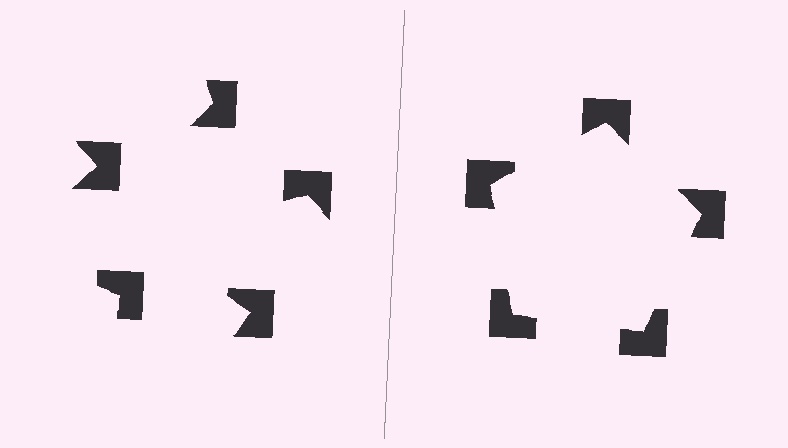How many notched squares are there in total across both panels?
10 — 5 on each side.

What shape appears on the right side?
An illusory pentagon.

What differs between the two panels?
The notched squares are positioned identically on both sides; only the wedge orientations differ. On the right they align to a pentagon; on the left they are misaligned.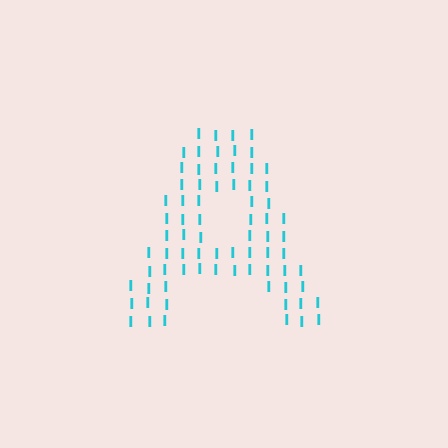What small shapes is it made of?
It is made of small letter I's.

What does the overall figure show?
The overall figure shows the letter A.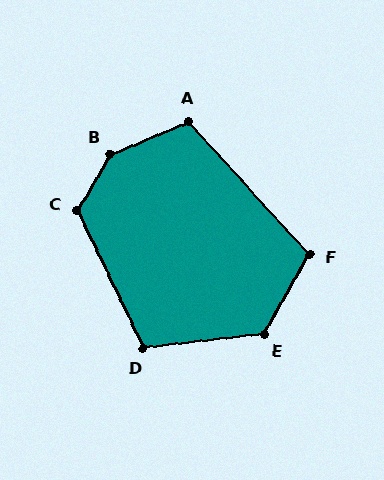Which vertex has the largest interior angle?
B, at approximately 143 degrees.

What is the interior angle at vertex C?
Approximately 124 degrees (obtuse).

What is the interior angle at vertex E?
Approximately 126 degrees (obtuse).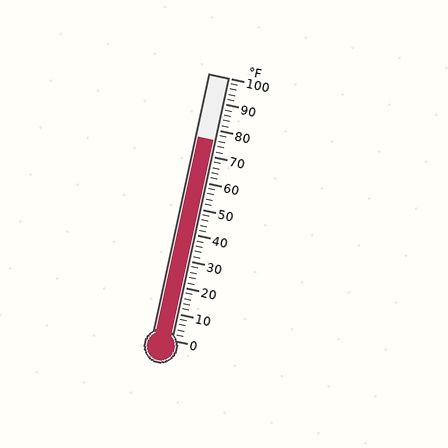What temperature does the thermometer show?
The thermometer shows approximately 76°F.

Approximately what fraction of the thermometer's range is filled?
The thermometer is filled to approximately 75% of its range.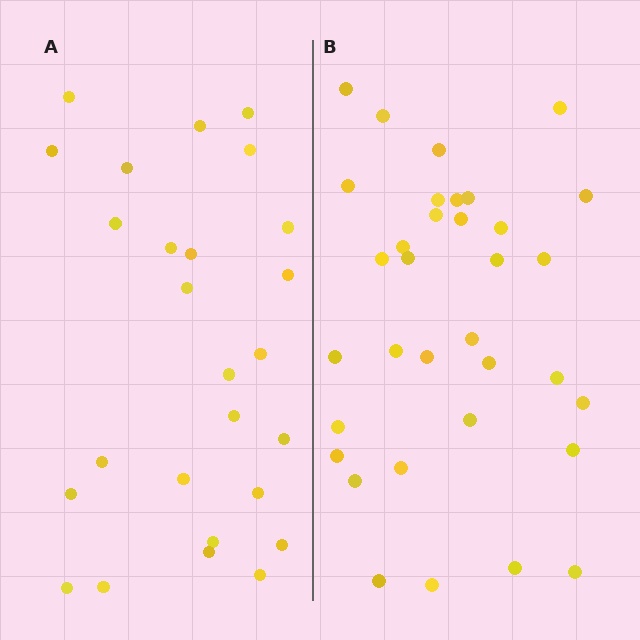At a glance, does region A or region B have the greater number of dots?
Region B (the right region) has more dots.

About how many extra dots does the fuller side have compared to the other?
Region B has roughly 8 or so more dots than region A.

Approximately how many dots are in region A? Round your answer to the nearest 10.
About 30 dots. (The exact count is 26, which rounds to 30.)